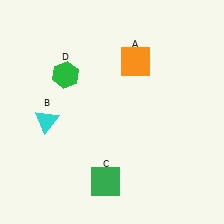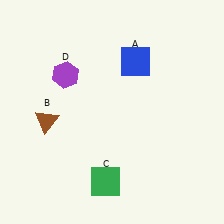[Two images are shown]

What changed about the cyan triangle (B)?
In Image 1, B is cyan. In Image 2, it changed to brown.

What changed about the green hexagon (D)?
In Image 1, D is green. In Image 2, it changed to purple.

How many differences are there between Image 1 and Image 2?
There are 3 differences between the two images.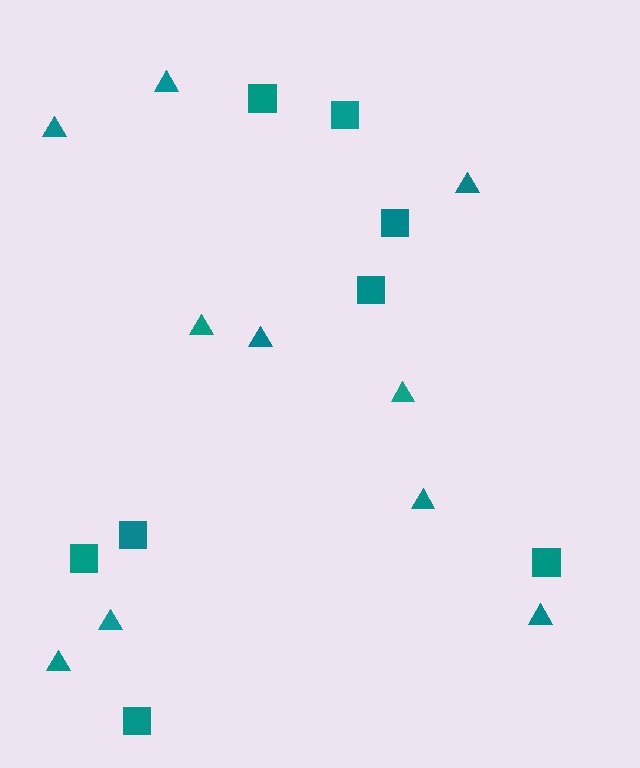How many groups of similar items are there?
There are 2 groups: one group of squares (8) and one group of triangles (10).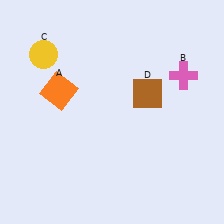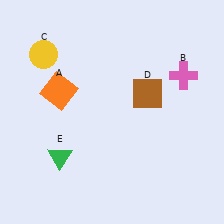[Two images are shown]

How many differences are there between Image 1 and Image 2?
There is 1 difference between the two images.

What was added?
A green triangle (E) was added in Image 2.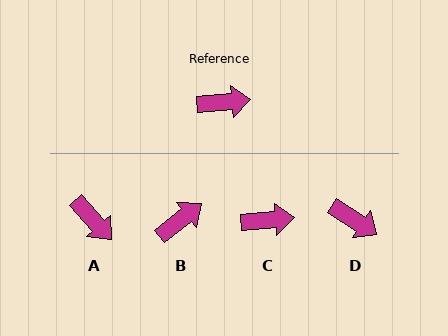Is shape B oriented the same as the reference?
No, it is off by about 33 degrees.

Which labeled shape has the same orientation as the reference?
C.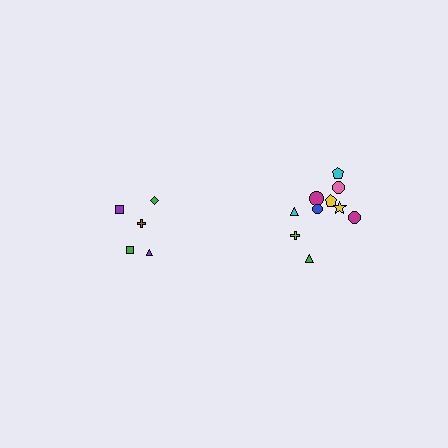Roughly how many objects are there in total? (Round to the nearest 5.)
Roughly 15 objects in total.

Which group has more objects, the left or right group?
The right group.